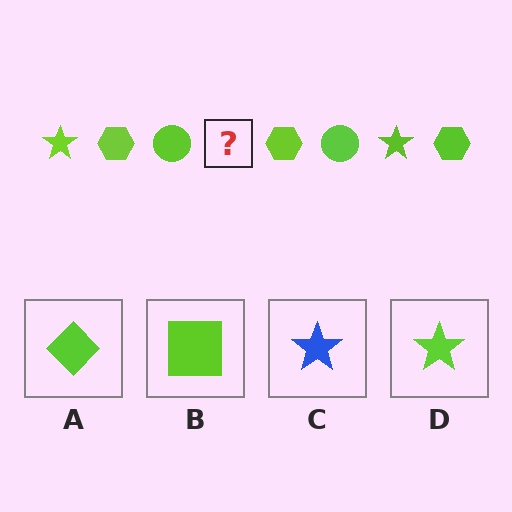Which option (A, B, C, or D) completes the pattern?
D.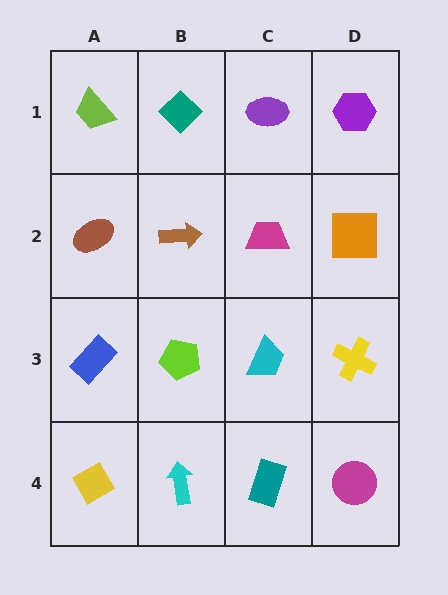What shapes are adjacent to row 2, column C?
A purple ellipse (row 1, column C), a cyan trapezoid (row 3, column C), a brown arrow (row 2, column B), an orange square (row 2, column D).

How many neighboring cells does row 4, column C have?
3.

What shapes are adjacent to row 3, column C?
A magenta trapezoid (row 2, column C), a teal rectangle (row 4, column C), a lime pentagon (row 3, column B), a yellow cross (row 3, column D).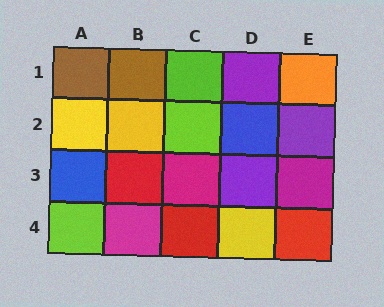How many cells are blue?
2 cells are blue.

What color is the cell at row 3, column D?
Purple.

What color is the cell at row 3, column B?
Red.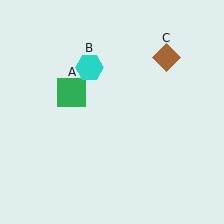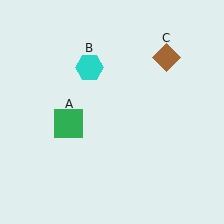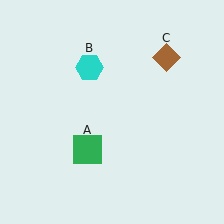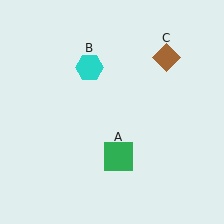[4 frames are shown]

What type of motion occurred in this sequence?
The green square (object A) rotated counterclockwise around the center of the scene.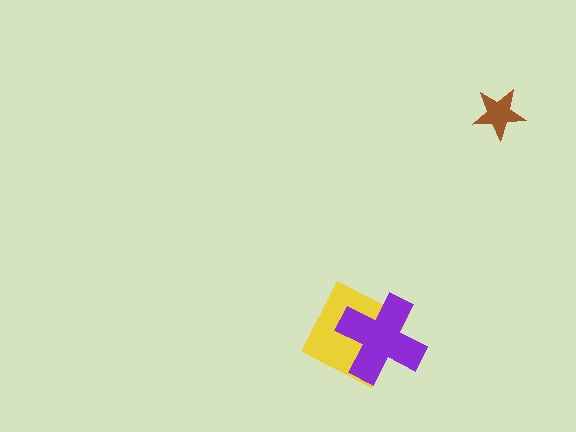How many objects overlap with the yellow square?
1 object overlaps with the yellow square.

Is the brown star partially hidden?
No, no other shape covers it.